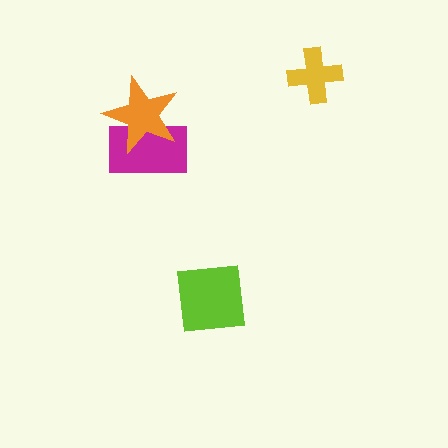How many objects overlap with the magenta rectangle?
1 object overlaps with the magenta rectangle.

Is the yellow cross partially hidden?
No, no other shape covers it.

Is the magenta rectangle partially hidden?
Yes, it is partially covered by another shape.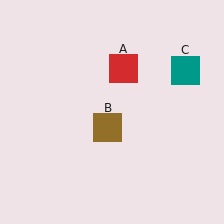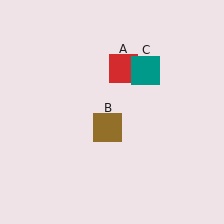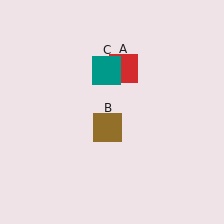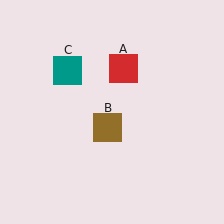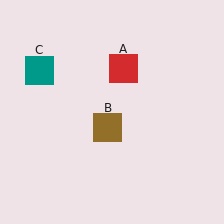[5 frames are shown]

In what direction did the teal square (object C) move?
The teal square (object C) moved left.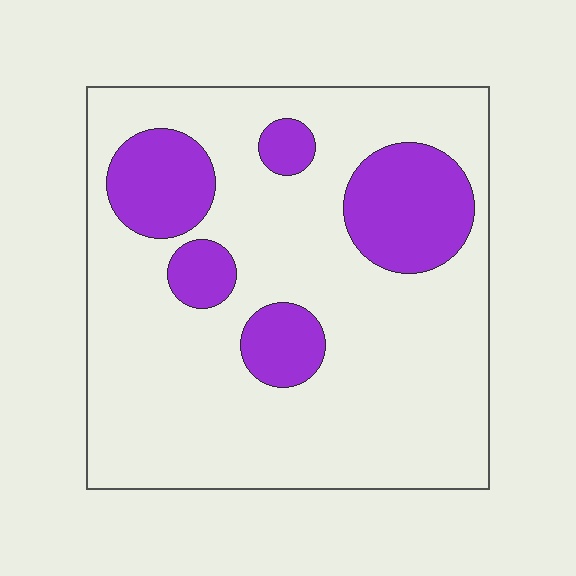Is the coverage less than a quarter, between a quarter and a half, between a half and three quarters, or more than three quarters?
Less than a quarter.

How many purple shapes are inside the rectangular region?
5.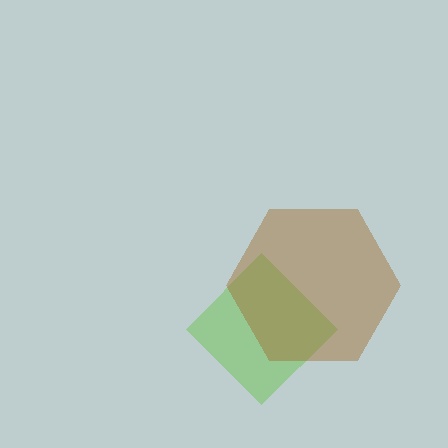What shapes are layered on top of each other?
The layered shapes are: a lime diamond, a brown hexagon.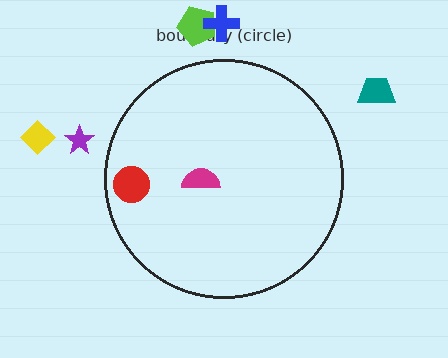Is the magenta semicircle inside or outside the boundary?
Inside.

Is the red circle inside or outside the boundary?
Inside.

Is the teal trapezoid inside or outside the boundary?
Outside.